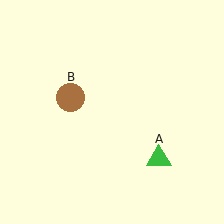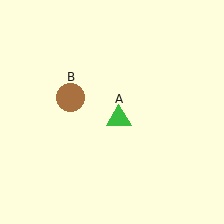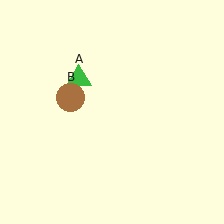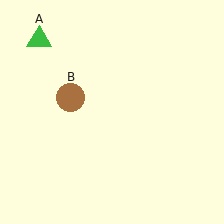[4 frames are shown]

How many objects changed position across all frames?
1 object changed position: green triangle (object A).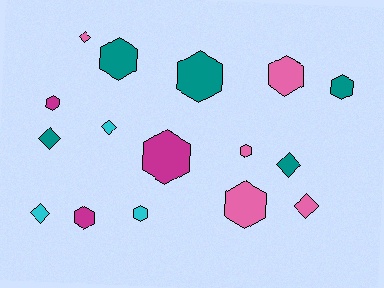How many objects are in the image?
There are 16 objects.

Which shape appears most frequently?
Hexagon, with 10 objects.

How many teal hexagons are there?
There are 3 teal hexagons.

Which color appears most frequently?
Teal, with 5 objects.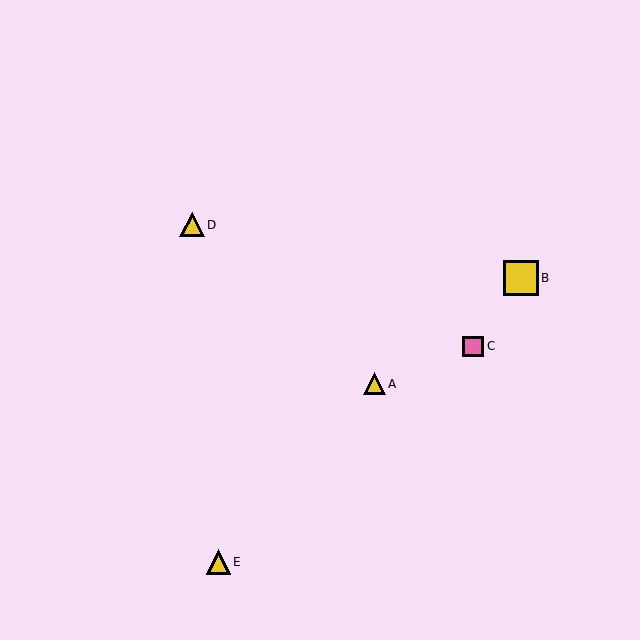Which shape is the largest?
The yellow square (labeled B) is the largest.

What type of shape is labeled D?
Shape D is a yellow triangle.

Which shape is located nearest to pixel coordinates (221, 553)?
The yellow triangle (labeled E) at (218, 562) is nearest to that location.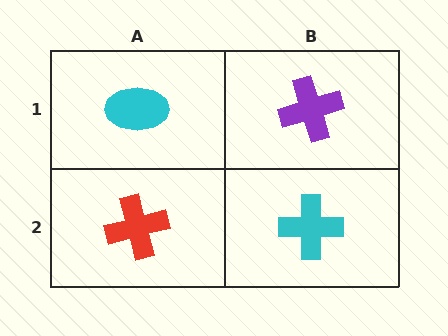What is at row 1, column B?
A purple cross.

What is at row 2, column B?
A cyan cross.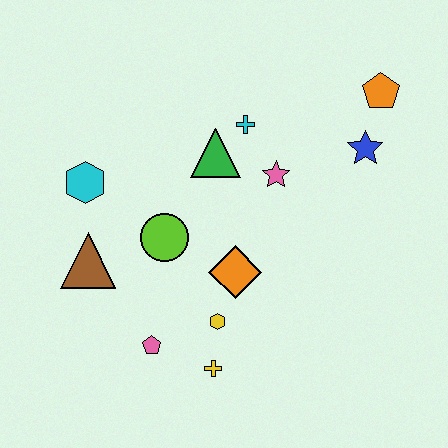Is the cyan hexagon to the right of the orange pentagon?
No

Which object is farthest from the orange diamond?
The orange pentagon is farthest from the orange diamond.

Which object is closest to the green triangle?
The cyan cross is closest to the green triangle.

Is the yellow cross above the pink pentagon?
No